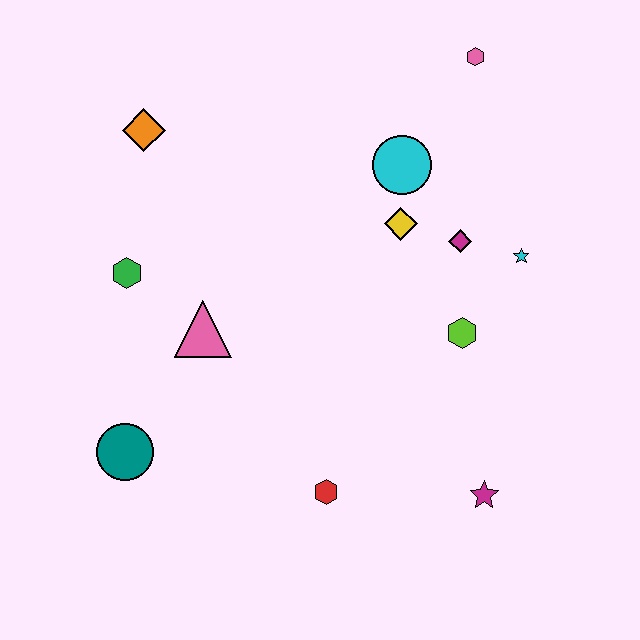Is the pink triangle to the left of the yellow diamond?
Yes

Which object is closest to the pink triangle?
The green hexagon is closest to the pink triangle.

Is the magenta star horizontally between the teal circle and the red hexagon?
No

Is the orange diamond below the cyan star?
No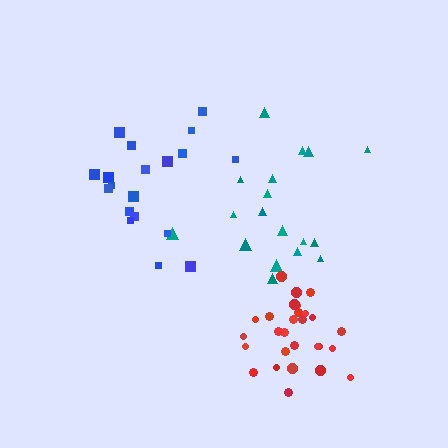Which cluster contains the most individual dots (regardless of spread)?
Red (28).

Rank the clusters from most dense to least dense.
red, teal, blue.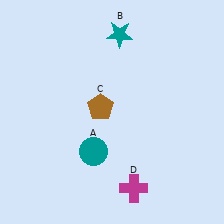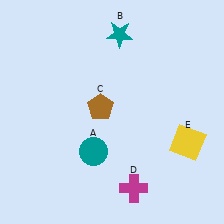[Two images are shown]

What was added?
A yellow square (E) was added in Image 2.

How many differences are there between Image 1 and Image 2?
There is 1 difference between the two images.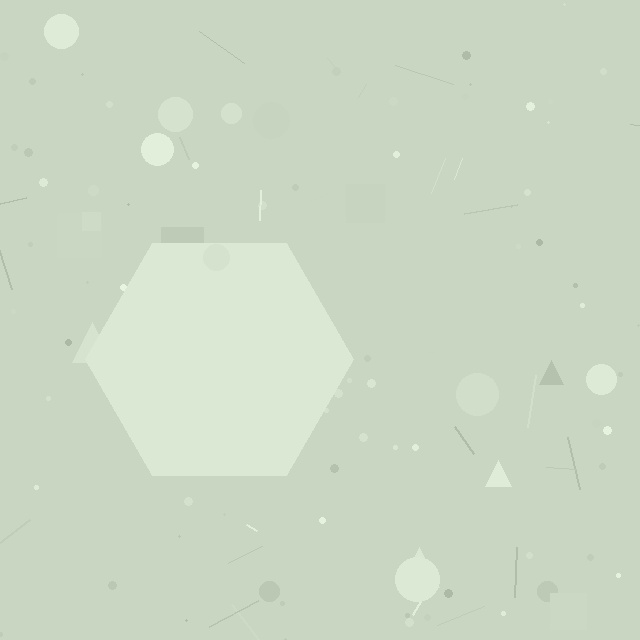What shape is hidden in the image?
A hexagon is hidden in the image.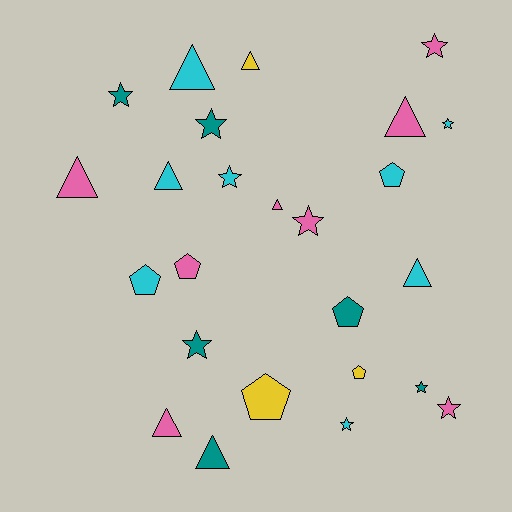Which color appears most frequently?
Pink, with 8 objects.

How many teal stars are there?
There are 4 teal stars.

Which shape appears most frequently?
Star, with 10 objects.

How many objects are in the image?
There are 25 objects.